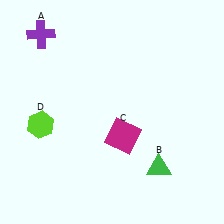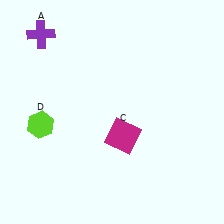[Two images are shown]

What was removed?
The green triangle (B) was removed in Image 2.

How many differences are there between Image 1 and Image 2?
There is 1 difference between the two images.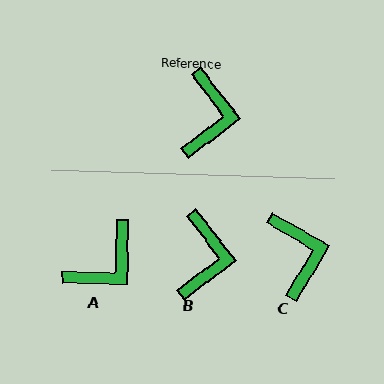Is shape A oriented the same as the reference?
No, it is off by about 38 degrees.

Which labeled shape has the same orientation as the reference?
B.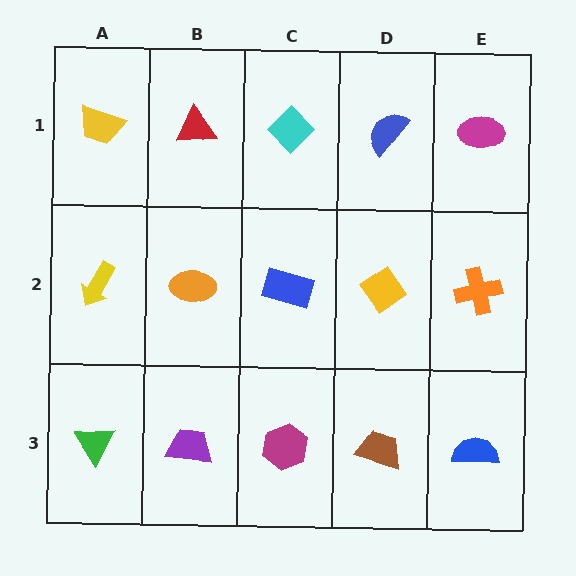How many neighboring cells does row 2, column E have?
3.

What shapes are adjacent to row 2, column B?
A red triangle (row 1, column B), a purple trapezoid (row 3, column B), a yellow arrow (row 2, column A), a blue rectangle (row 2, column C).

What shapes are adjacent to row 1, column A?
A yellow arrow (row 2, column A), a red triangle (row 1, column B).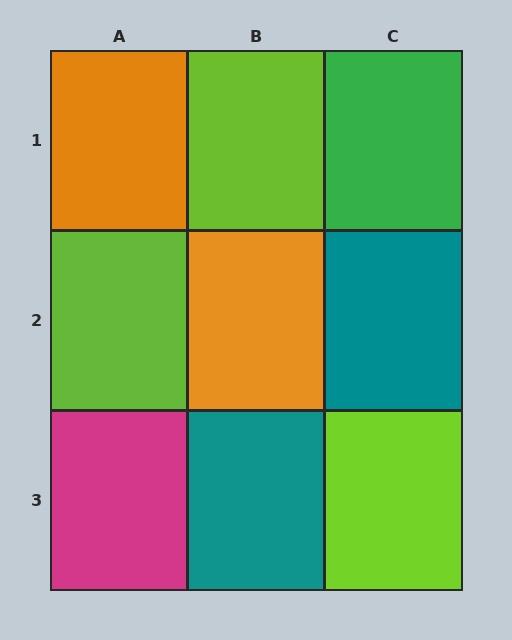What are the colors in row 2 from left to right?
Lime, orange, teal.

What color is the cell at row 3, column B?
Teal.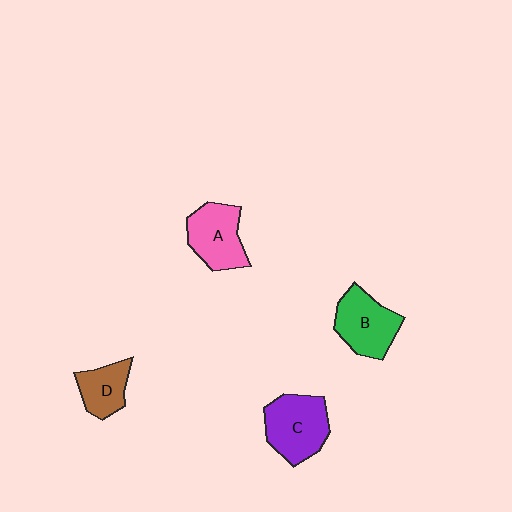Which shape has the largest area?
Shape C (purple).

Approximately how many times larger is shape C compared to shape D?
Approximately 1.6 times.